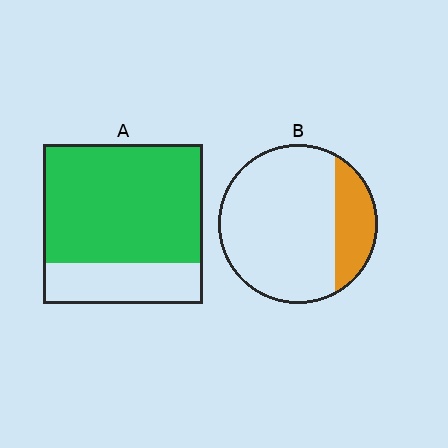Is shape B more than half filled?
No.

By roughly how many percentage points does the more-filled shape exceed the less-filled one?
By roughly 55 percentage points (A over B).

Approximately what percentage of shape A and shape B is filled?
A is approximately 75% and B is approximately 20%.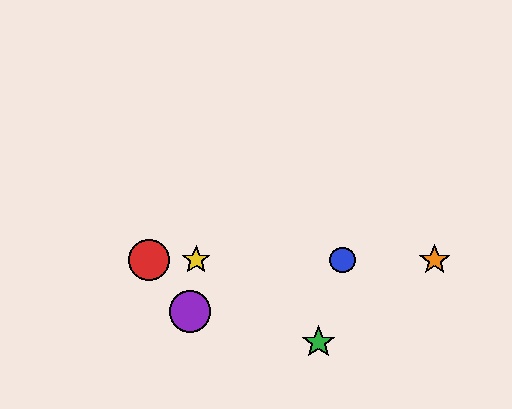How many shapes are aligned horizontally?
4 shapes (the red circle, the blue circle, the yellow star, the orange star) are aligned horizontally.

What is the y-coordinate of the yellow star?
The yellow star is at y≈260.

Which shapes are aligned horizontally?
The red circle, the blue circle, the yellow star, the orange star are aligned horizontally.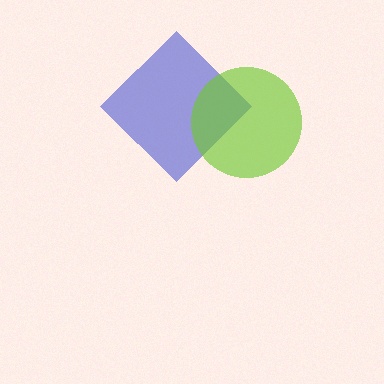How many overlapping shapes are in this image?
There are 2 overlapping shapes in the image.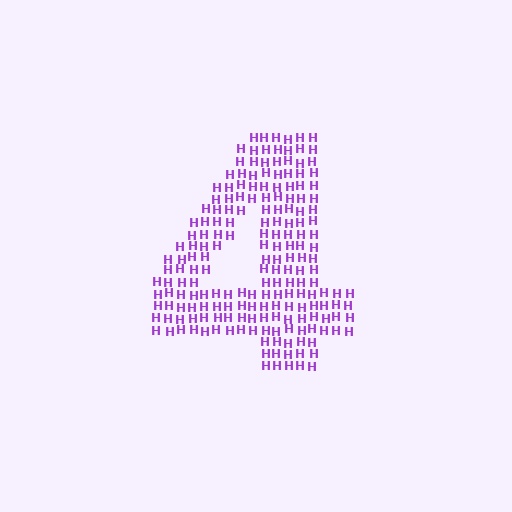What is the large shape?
The large shape is the digit 4.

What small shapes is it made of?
It is made of small letter H's.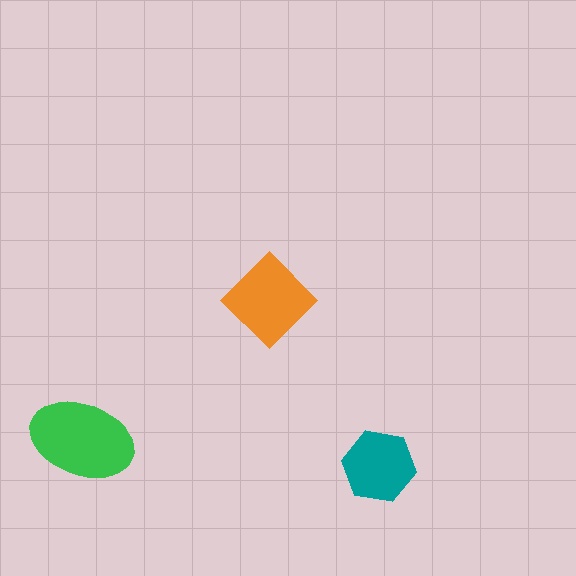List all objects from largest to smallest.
The green ellipse, the orange diamond, the teal hexagon.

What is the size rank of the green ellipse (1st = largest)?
1st.